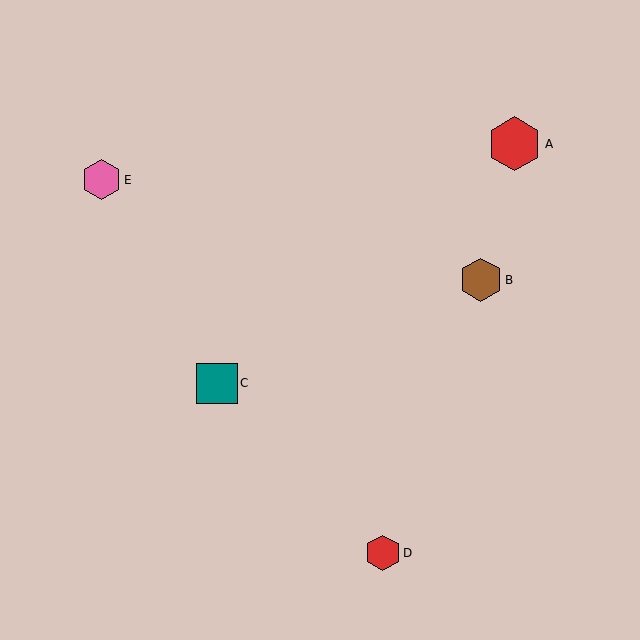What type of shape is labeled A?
Shape A is a red hexagon.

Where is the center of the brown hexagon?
The center of the brown hexagon is at (481, 280).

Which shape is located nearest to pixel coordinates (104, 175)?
The pink hexagon (labeled E) at (101, 180) is nearest to that location.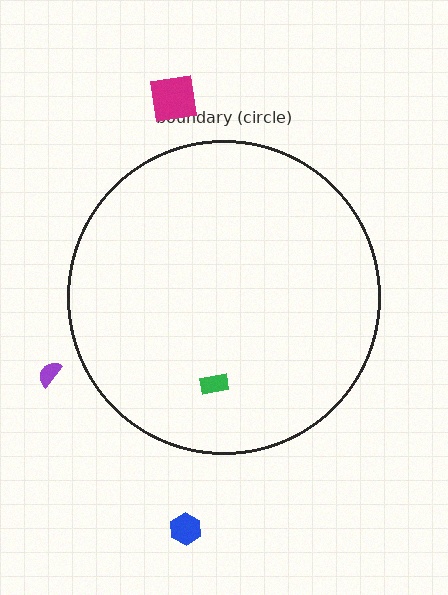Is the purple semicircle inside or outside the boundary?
Outside.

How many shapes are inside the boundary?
1 inside, 3 outside.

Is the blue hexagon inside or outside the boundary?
Outside.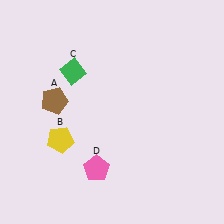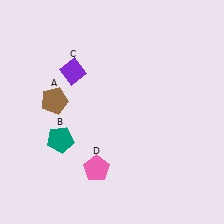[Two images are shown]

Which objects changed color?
B changed from yellow to teal. C changed from green to purple.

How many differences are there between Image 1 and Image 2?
There are 2 differences between the two images.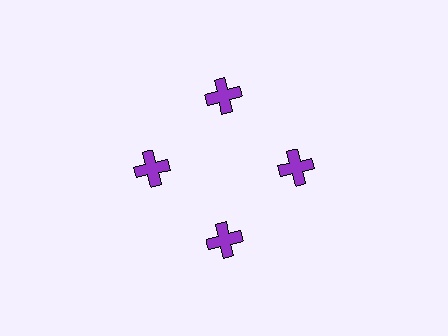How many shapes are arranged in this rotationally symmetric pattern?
There are 4 shapes, arranged in 4 groups of 1.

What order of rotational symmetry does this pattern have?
This pattern has 4-fold rotational symmetry.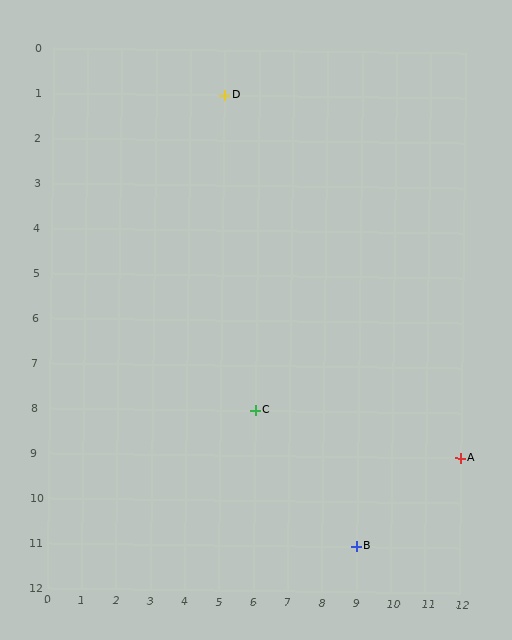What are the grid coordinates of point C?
Point C is at grid coordinates (6, 8).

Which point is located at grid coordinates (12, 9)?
Point A is at (12, 9).